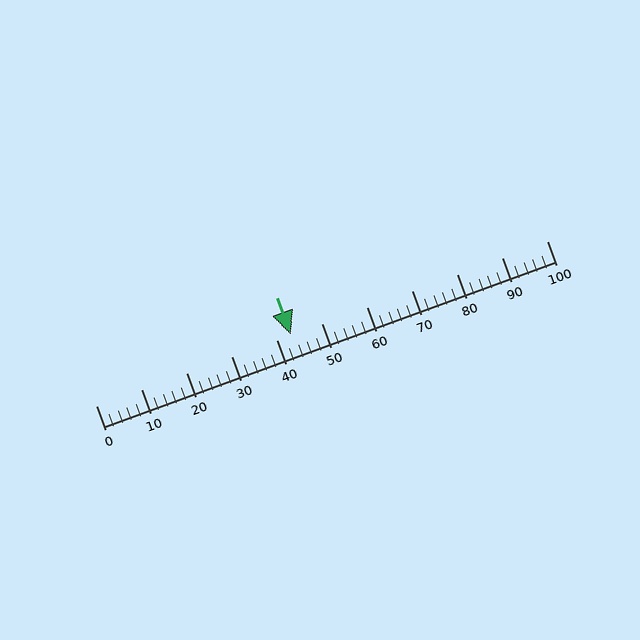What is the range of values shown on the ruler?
The ruler shows values from 0 to 100.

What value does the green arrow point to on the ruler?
The green arrow points to approximately 43.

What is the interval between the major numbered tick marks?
The major tick marks are spaced 10 units apart.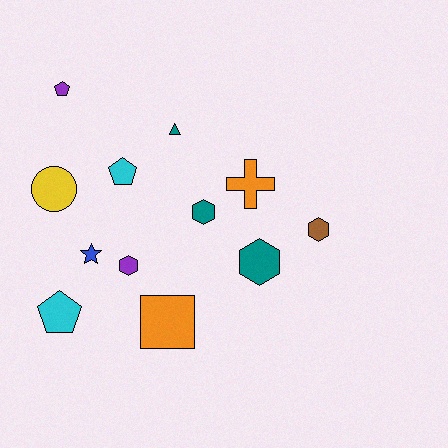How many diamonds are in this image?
There are no diamonds.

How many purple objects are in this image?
There are 2 purple objects.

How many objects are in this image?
There are 12 objects.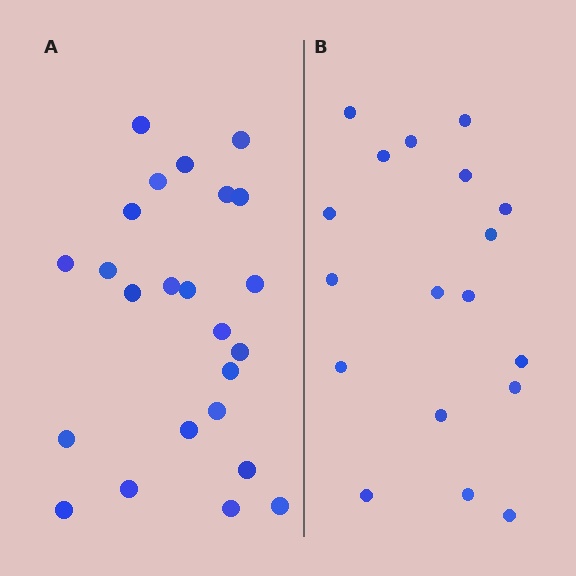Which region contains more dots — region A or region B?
Region A (the left region) has more dots.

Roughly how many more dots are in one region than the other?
Region A has about 6 more dots than region B.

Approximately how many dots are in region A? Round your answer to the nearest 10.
About 20 dots. (The exact count is 24, which rounds to 20.)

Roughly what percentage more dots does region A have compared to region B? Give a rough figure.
About 35% more.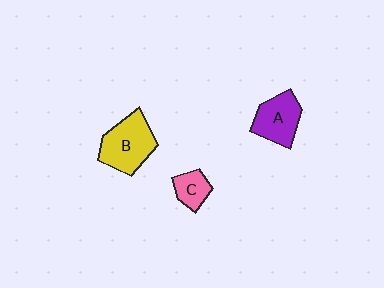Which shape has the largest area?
Shape B (yellow).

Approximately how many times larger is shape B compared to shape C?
Approximately 2.2 times.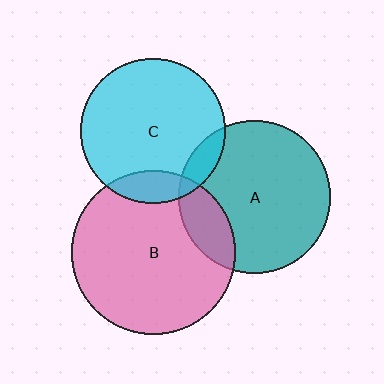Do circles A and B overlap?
Yes.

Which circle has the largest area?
Circle B (pink).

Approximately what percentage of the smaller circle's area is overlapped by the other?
Approximately 20%.